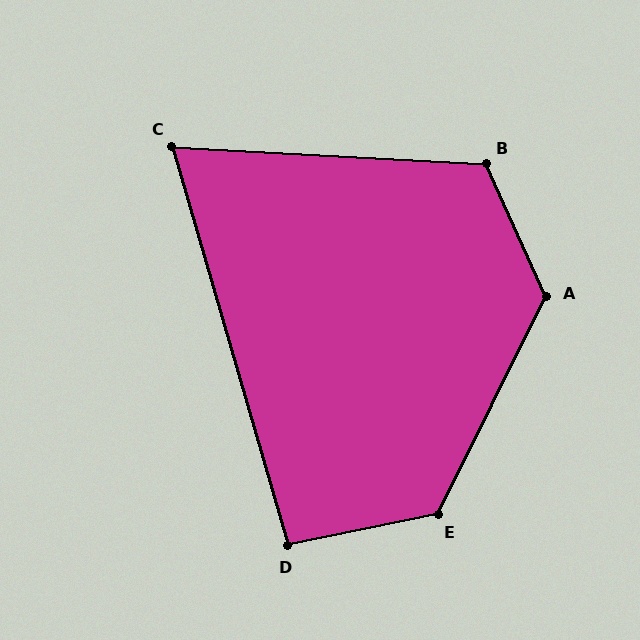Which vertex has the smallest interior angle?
C, at approximately 71 degrees.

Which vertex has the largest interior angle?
A, at approximately 129 degrees.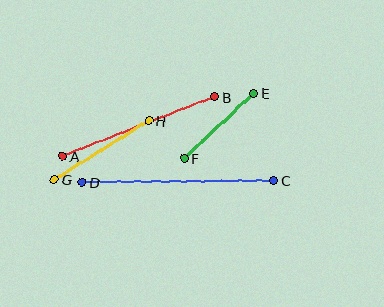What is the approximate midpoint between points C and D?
The midpoint is at approximately (178, 182) pixels.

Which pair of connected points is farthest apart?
Points C and D are farthest apart.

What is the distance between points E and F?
The distance is approximately 95 pixels.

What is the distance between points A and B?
The distance is approximately 163 pixels.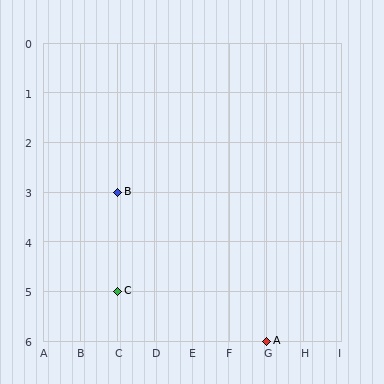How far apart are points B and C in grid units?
Points B and C are 2 rows apart.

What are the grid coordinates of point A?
Point A is at grid coordinates (G, 6).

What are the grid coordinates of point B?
Point B is at grid coordinates (C, 3).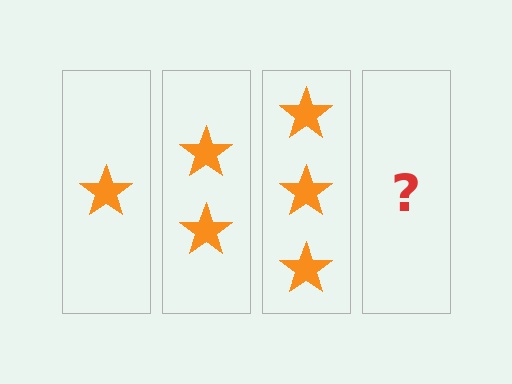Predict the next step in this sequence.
The next step is 4 stars.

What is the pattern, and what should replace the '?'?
The pattern is that each step adds one more star. The '?' should be 4 stars.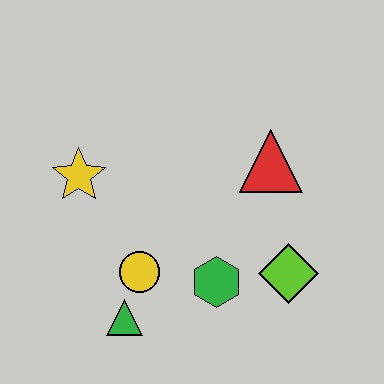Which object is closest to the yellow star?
The yellow circle is closest to the yellow star.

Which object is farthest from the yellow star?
The lime diamond is farthest from the yellow star.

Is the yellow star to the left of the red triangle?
Yes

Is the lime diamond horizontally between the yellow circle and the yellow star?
No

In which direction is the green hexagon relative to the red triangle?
The green hexagon is below the red triangle.